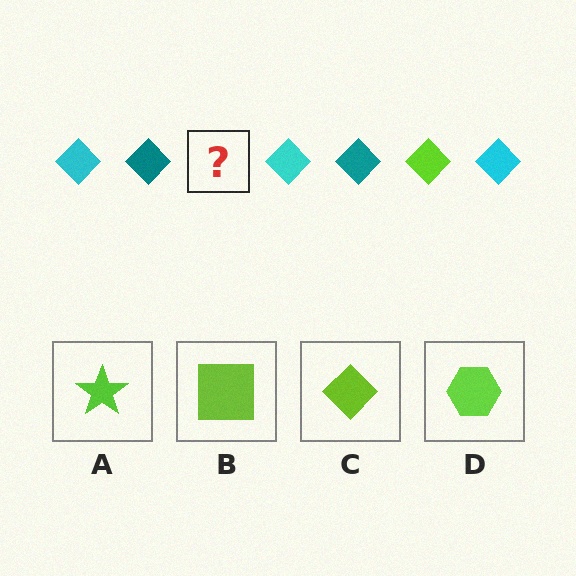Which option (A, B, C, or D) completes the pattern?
C.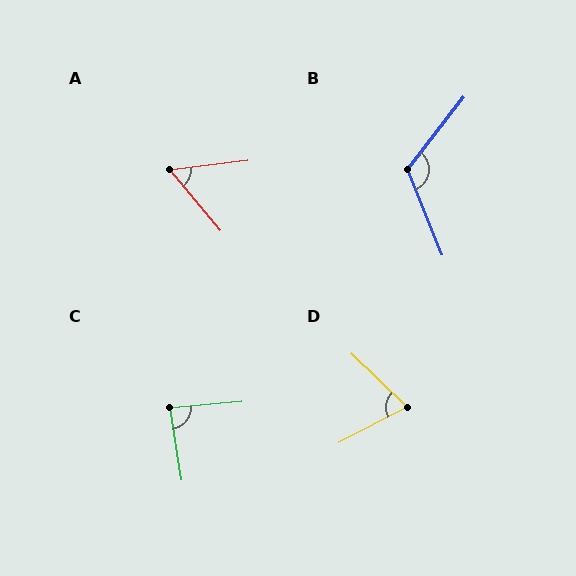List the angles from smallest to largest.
A (57°), D (71°), C (86°), B (120°).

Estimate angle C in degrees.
Approximately 86 degrees.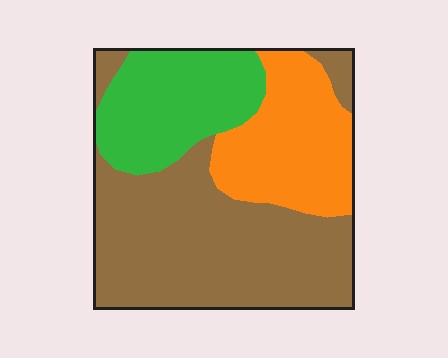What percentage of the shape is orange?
Orange takes up less than a quarter of the shape.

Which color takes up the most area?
Brown, at roughly 50%.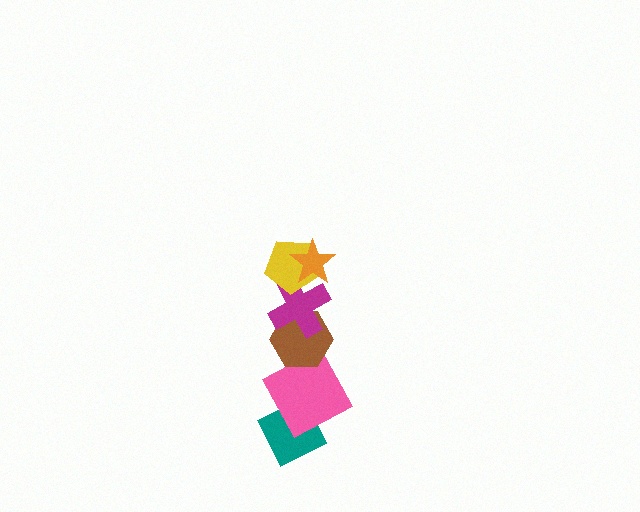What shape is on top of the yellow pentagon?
The orange star is on top of the yellow pentagon.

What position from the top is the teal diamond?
The teal diamond is 6th from the top.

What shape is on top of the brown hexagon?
The magenta cross is on top of the brown hexagon.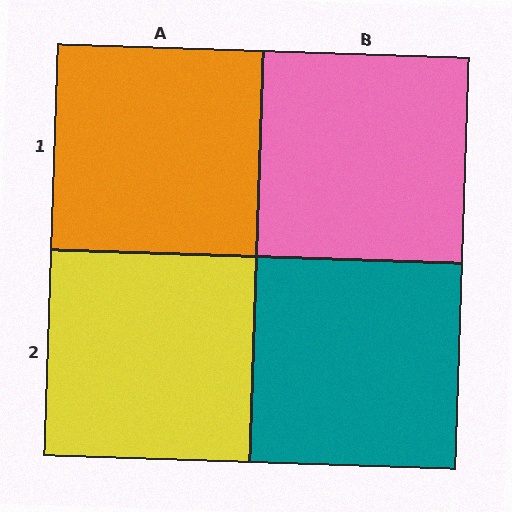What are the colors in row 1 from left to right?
Orange, pink.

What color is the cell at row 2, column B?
Teal.